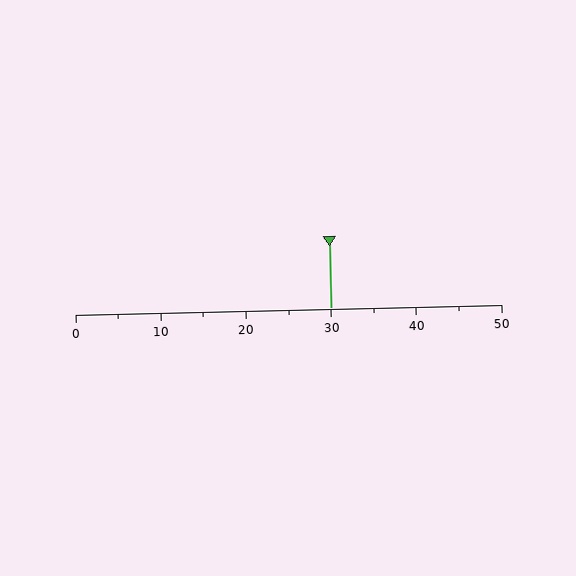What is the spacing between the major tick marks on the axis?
The major ticks are spaced 10 apart.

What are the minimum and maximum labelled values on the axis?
The axis runs from 0 to 50.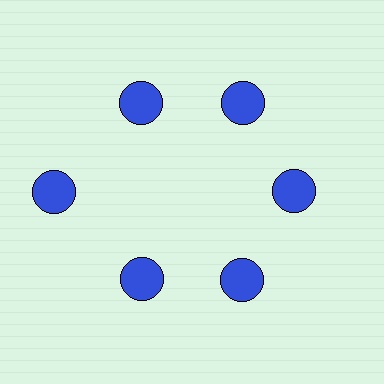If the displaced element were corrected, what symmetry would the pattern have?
It would have 6-fold rotational symmetry — the pattern would map onto itself every 60 degrees.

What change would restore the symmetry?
The symmetry would be restored by moving it inward, back onto the ring so that all 6 circles sit at equal angles and equal distance from the center.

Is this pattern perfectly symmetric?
No. The 6 blue circles are arranged in a ring, but one element near the 9 o'clock position is pushed outward from the center, breaking the 6-fold rotational symmetry.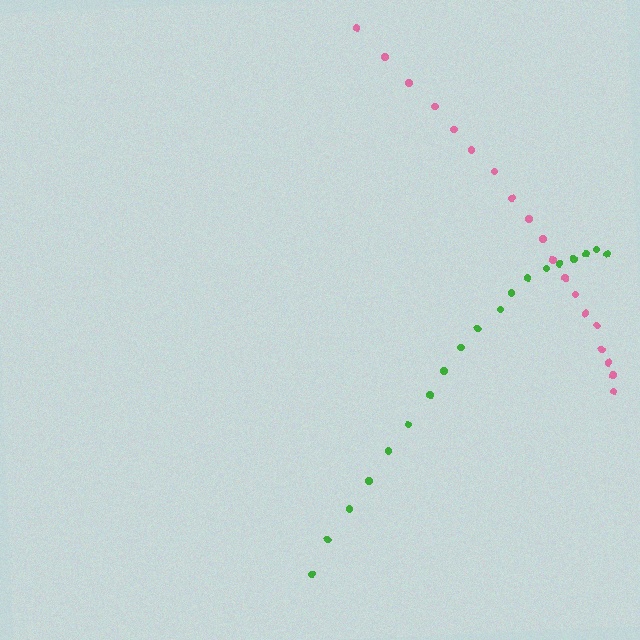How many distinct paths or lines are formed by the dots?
There are 2 distinct paths.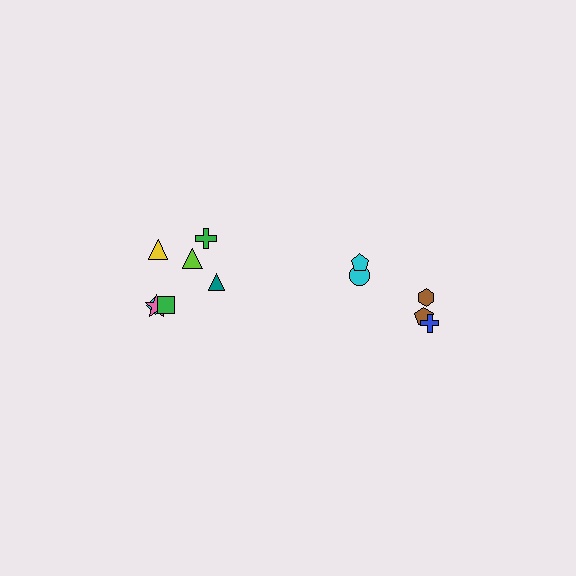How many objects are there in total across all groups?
There are 12 objects.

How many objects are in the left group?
There are 7 objects.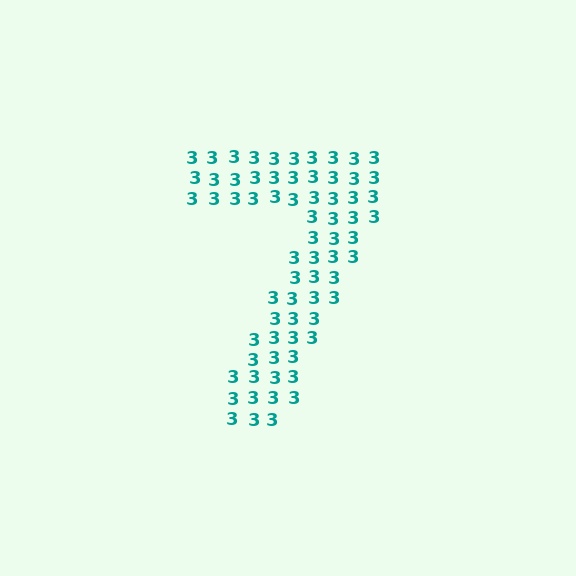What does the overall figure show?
The overall figure shows the digit 7.